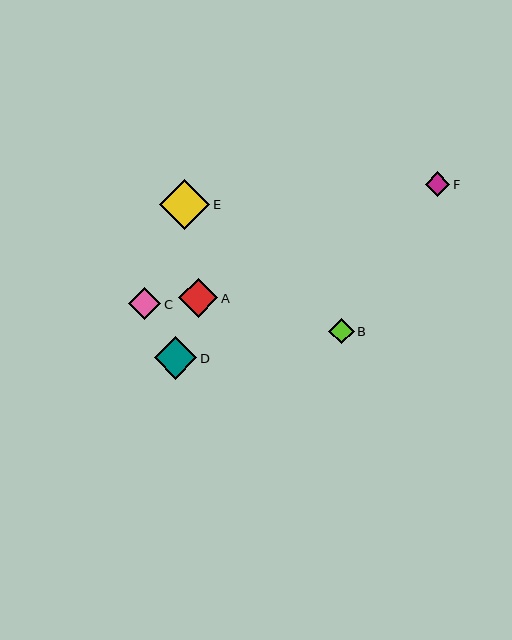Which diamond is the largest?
Diamond E is the largest with a size of approximately 51 pixels.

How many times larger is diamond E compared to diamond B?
Diamond E is approximately 2.0 times the size of diamond B.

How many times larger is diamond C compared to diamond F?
Diamond C is approximately 1.3 times the size of diamond F.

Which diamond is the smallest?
Diamond F is the smallest with a size of approximately 25 pixels.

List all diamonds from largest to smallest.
From largest to smallest: E, D, A, C, B, F.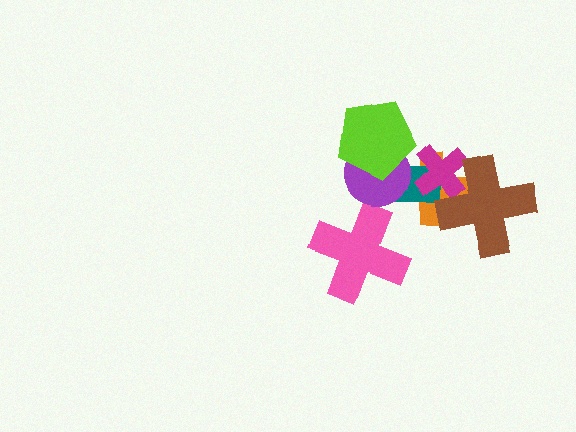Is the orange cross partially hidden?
Yes, it is partially covered by another shape.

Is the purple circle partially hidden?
Yes, it is partially covered by another shape.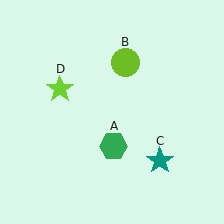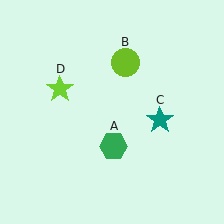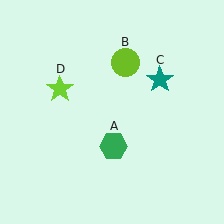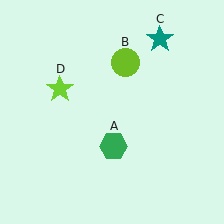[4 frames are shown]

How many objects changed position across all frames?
1 object changed position: teal star (object C).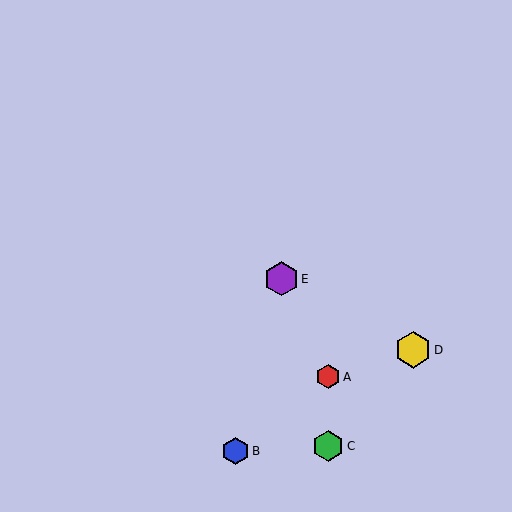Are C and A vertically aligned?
Yes, both are at x≈328.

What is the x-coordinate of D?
Object D is at x≈413.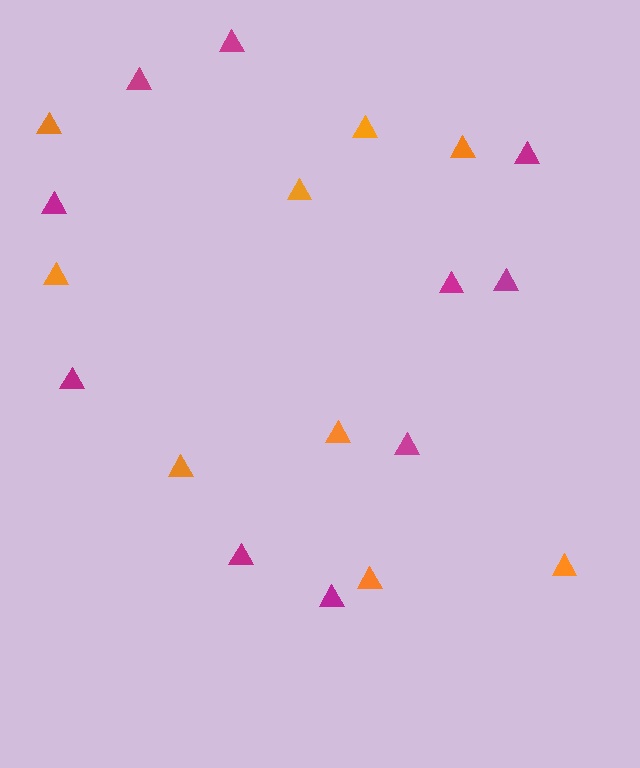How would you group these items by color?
There are 2 groups: one group of orange triangles (9) and one group of magenta triangles (10).